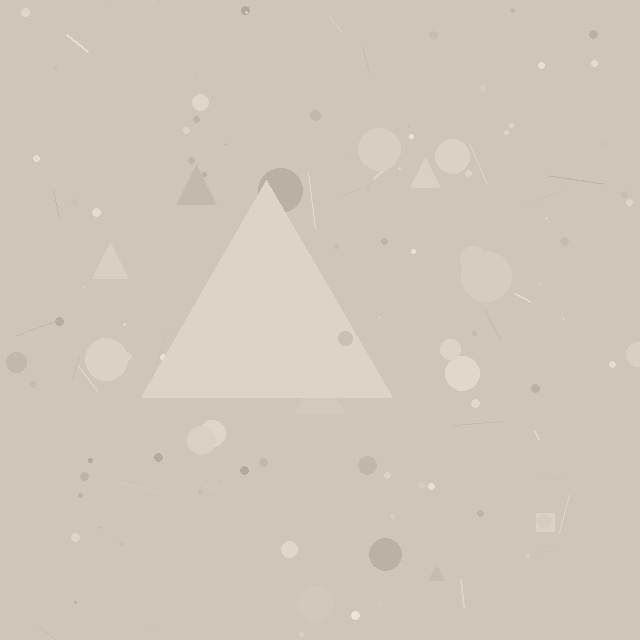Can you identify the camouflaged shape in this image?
The camouflaged shape is a triangle.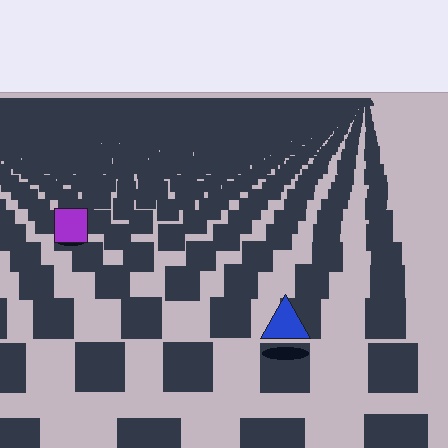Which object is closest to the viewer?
The blue triangle is closest. The texture marks near it are larger and more spread out.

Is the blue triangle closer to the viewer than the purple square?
Yes. The blue triangle is closer — you can tell from the texture gradient: the ground texture is coarser near it.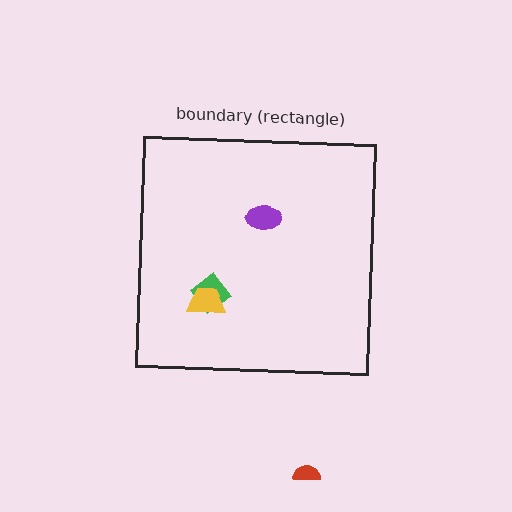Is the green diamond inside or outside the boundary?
Inside.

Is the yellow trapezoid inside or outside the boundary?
Inside.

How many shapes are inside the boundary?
3 inside, 1 outside.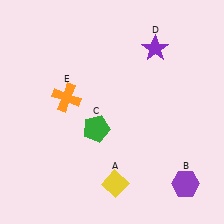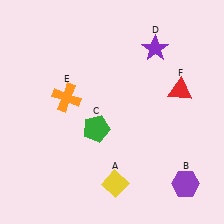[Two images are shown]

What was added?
A red triangle (F) was added in Image 2.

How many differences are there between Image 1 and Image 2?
There is 1 difference between the two images.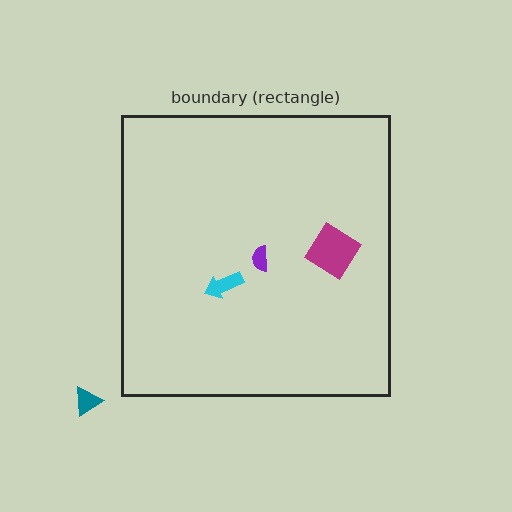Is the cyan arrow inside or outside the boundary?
Inside.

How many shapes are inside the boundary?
3 inside, 1 outside.